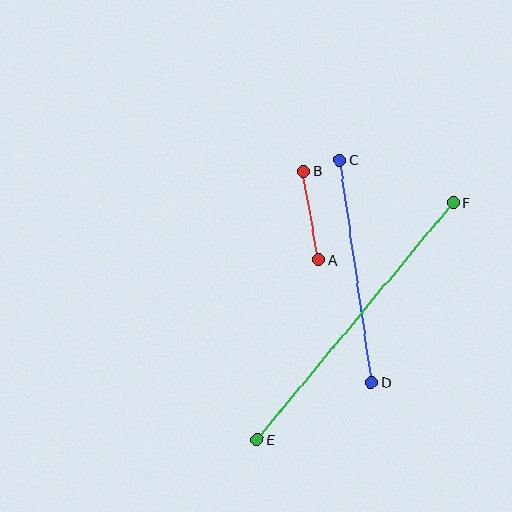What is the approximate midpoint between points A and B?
The midpoint is at approximately (311, 216) pixels.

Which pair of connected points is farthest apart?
Points E and F are farthest apart.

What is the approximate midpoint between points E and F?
The midpoint is at approximately (355, 321) pixels.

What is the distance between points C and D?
The distance is approximately 225 pixels.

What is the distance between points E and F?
The distance is approximately 308 pixels.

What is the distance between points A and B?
The distance is approximately 90 pixels.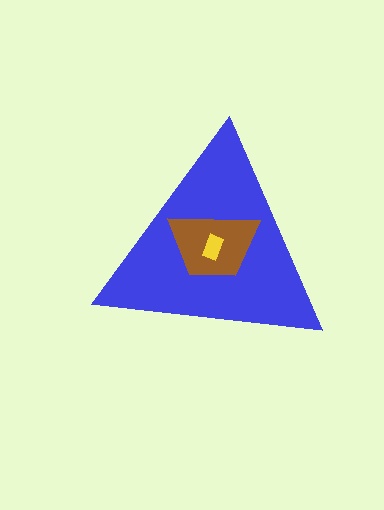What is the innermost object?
The yellow rectangle.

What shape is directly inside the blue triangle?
The brown trapezoid.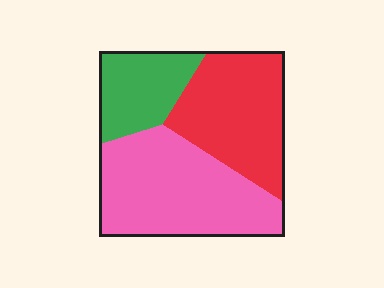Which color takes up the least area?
Green, at roughly 20%.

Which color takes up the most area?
Pink, at roughly 45%.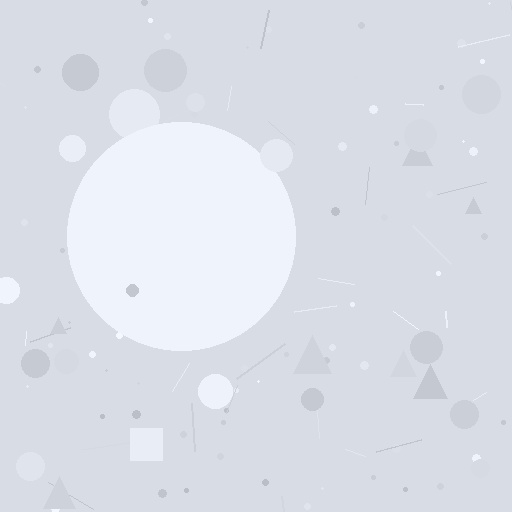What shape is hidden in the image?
A circle is hidden in the image.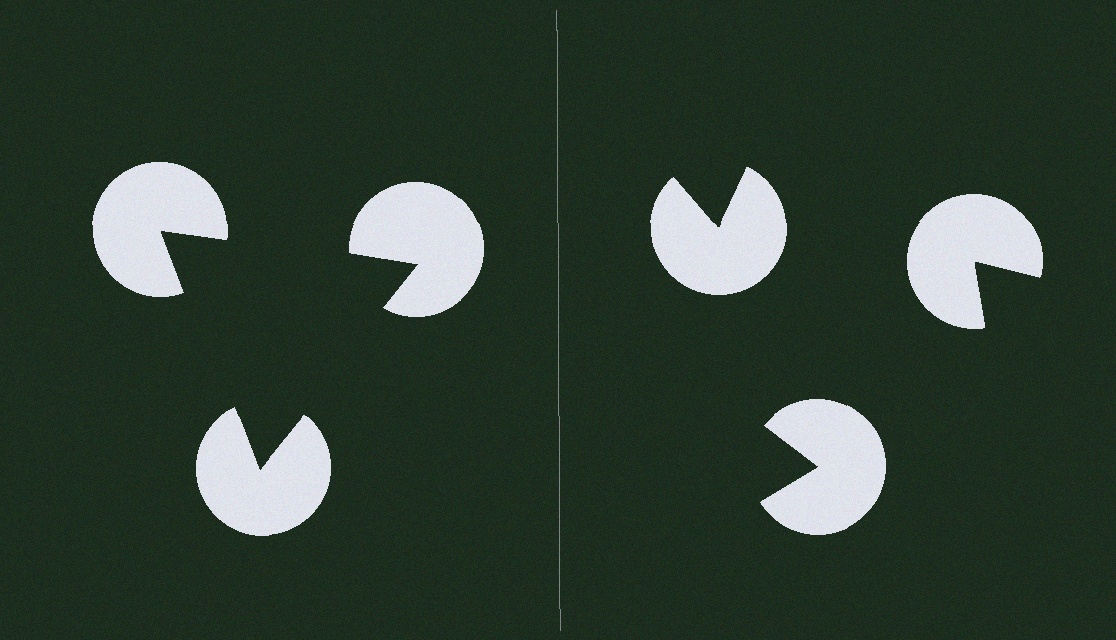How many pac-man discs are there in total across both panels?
6 — 3 on each side.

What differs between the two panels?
The pac-man discs are positioned identically on both sides; only the wedge orientations differ. On the left they align to a triangle; on the right they are misaligned.